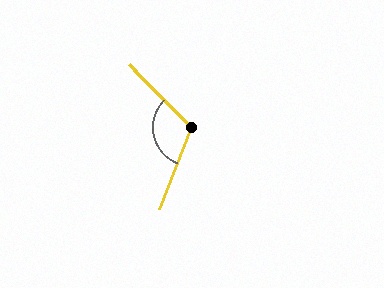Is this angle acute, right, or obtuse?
It is obtuse.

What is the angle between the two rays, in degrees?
Approximately 114 degrees.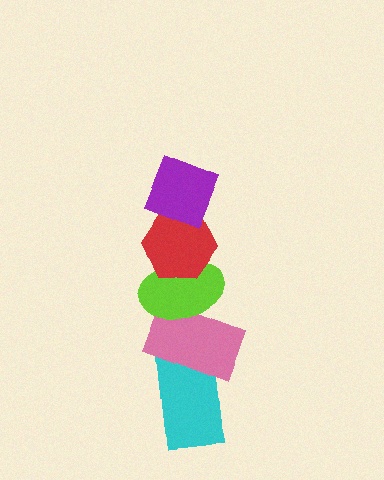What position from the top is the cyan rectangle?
The cyan rectangle is 5th from the top.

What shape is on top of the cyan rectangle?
The pink rectangle is on top of the cyan rectangle.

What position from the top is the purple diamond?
The purple diamond is 1st from the top.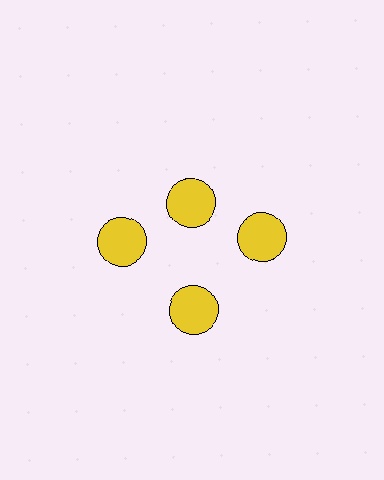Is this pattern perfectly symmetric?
No. The 4 yellow circles are arranged in a ring, but one element near the 12 o'clock position is pulled inward toward the center, breaking the 4-fold rotational symmetry.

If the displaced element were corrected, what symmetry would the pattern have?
It would have 4-fold rotational symmetry — the pattern would map onto itself every 90 degrees.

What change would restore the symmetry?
The symmetry would be restored by moving it outward, back onto the ring so that all 4 circles sit at equal angles and equal distance from the center.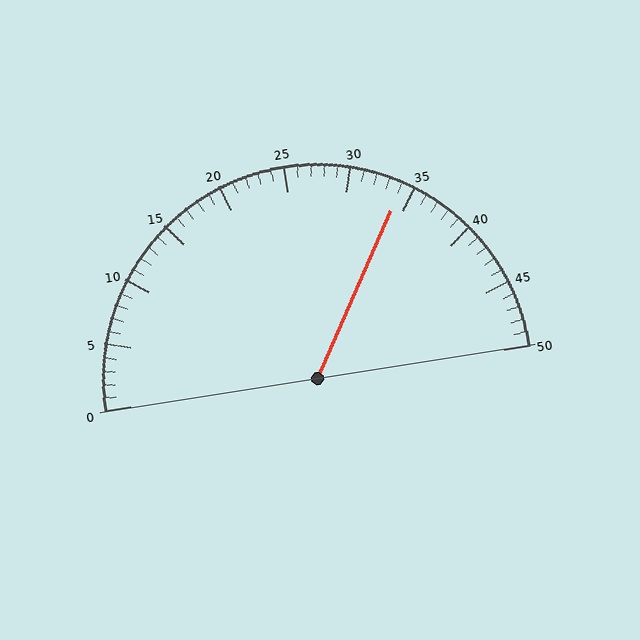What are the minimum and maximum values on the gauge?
The gauge ranges from 0 to 50.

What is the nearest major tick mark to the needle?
The nearest major tick mark is 35.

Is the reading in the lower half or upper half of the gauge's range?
The reading is in the upper half of the range (0 to 50).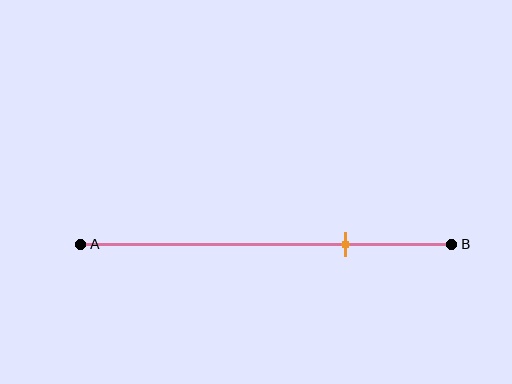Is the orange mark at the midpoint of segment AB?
No, the mark is at about 70% from A, not at the 50% midpoint.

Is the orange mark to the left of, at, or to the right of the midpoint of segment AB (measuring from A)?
The orange mark is to the right of the midpoint of segment AB.